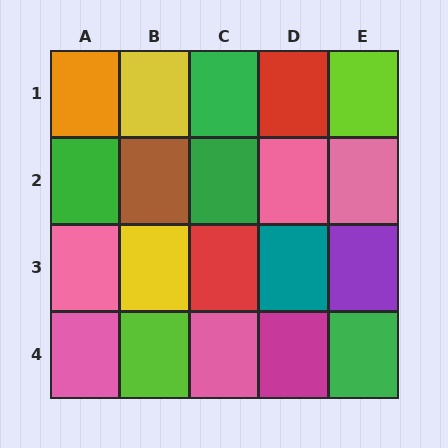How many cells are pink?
5 cells are pink.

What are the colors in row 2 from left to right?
Green, brown, green, pink, pink.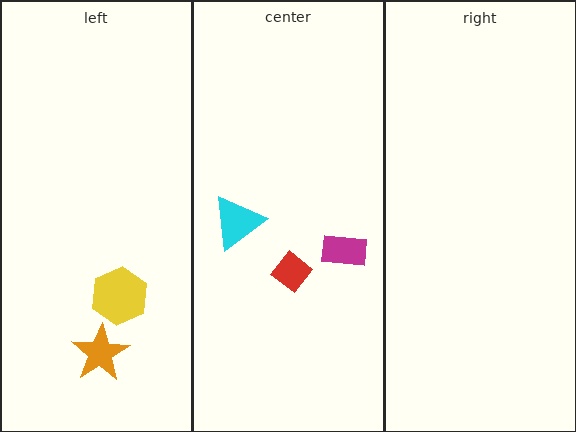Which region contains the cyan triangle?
The center region.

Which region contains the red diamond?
The center region.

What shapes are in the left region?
The yellow hexagon, the orange star.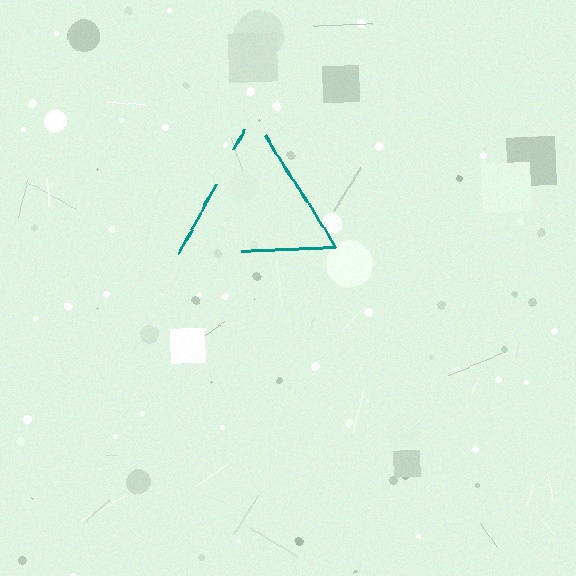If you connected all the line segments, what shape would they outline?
They would outline a triangle.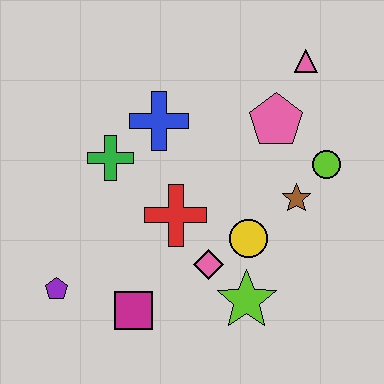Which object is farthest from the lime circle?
The purple pentagon is farthest from the lime circle.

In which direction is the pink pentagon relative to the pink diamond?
The pink pentagon is above the pink diamond.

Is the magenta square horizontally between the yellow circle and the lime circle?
No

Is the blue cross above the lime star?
Yes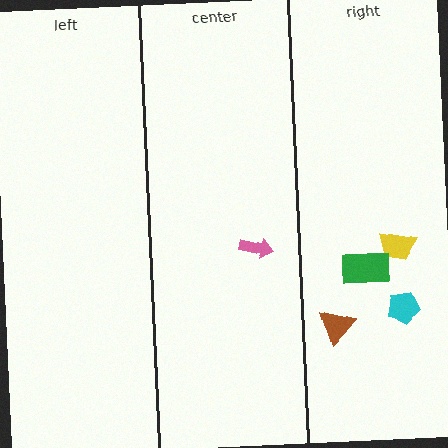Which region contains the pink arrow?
The center region.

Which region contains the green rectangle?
The right region.